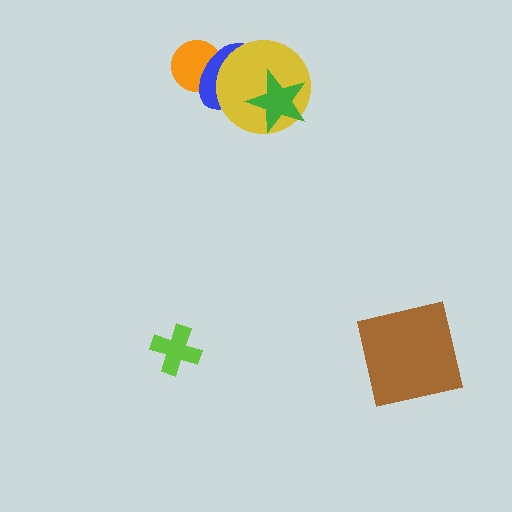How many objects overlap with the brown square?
0 objects overlap with the brown square.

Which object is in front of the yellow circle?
The green star is in front of the yellow circle.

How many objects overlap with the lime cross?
0 objects overlap with the lime cross.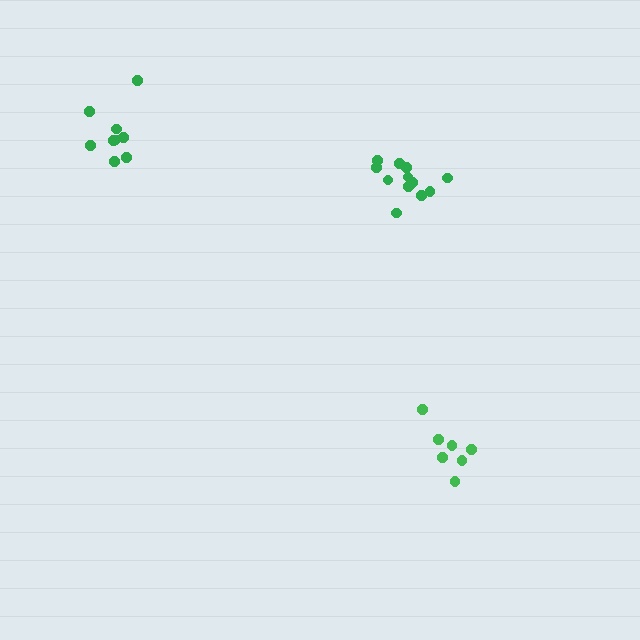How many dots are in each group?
Group 1: 9 dots, Group 2: 7 dots, Group 3: 12 dots (28 total).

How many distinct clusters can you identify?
There are 3 distinct clusters.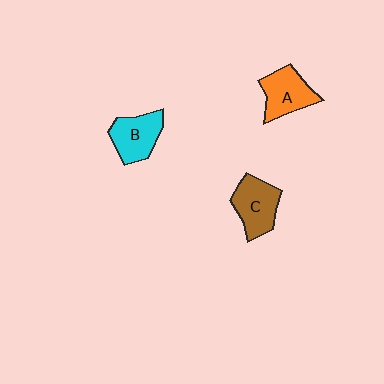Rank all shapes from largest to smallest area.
From largest to smallest: C (brown), A (orange), B (cyan).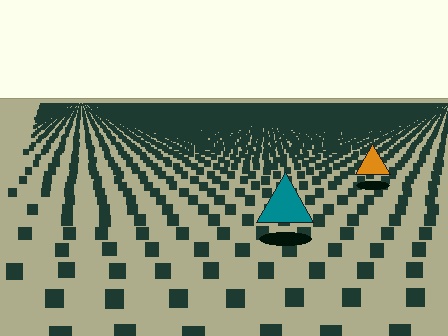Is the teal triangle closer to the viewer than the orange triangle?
Yes. The teal triangle is closer — you can tell from the texture gradient: the ground texture is coarser near it.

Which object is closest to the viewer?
The teal triangle is closest. The texture marks near it are larger and more spread out.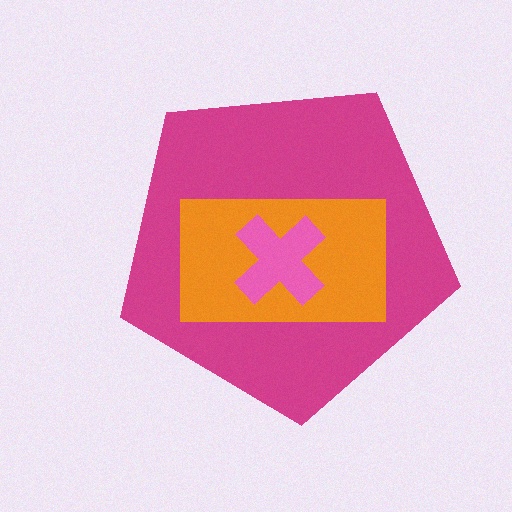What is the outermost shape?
The magenta pentagon.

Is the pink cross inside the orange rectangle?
Yes.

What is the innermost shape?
The pink cross.